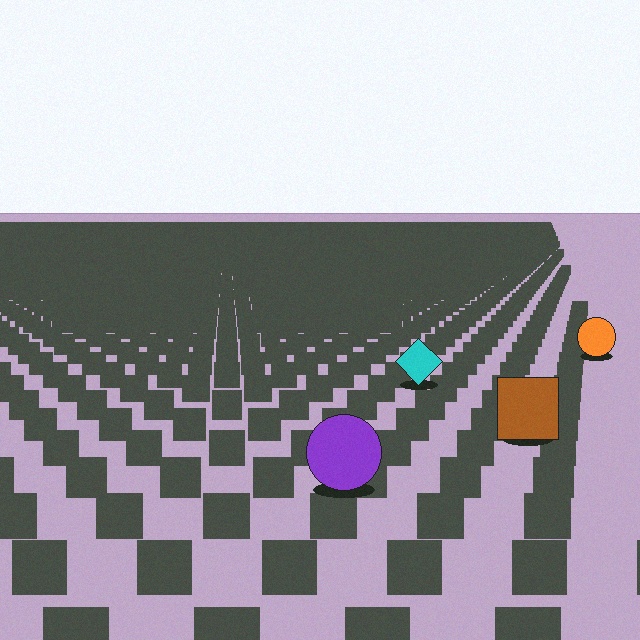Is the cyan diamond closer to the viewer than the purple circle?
No. The purple circle is closer — you can tell from the texture gradient: the ground texture is coarser near it.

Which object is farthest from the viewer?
The orange circle is farthest from the viewer. It appears smaller and the ground texture around it is denser.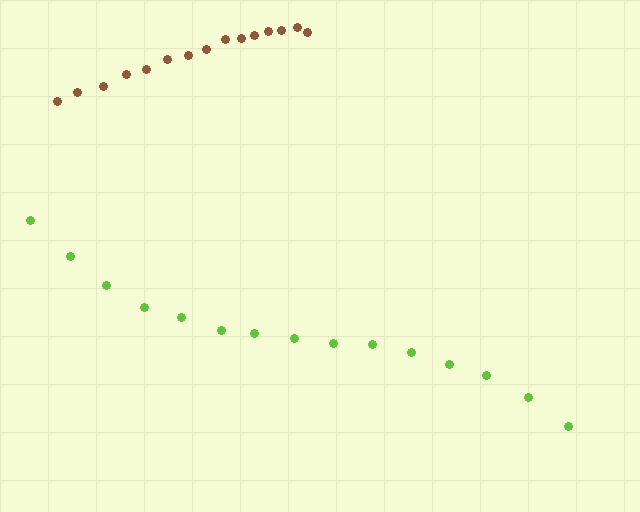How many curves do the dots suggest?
There are 2 distinct paths.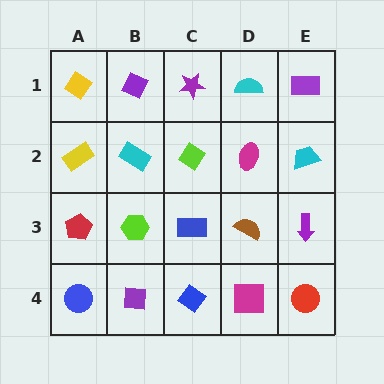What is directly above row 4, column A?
A red pentagon.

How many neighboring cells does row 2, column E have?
3.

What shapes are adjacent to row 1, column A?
A yellow rectangle (row 2, column A), a purple diamond (row 1, column B).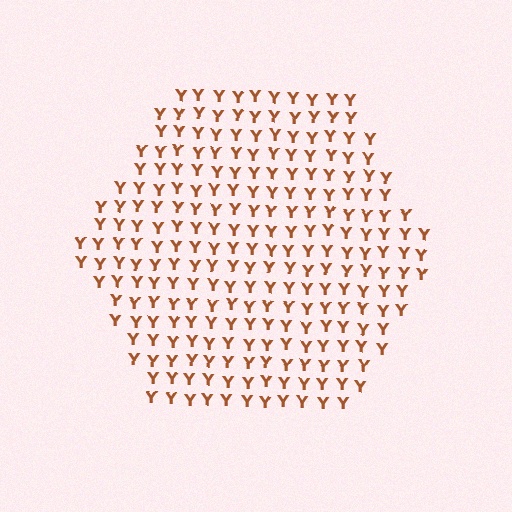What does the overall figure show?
The overall figure shows a hexagon.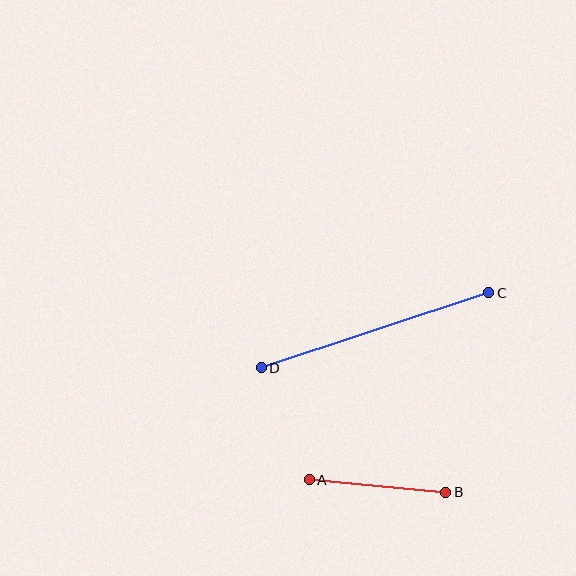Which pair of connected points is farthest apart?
Points C and D are farthest apart.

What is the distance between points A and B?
The distance is approximately 137 pixels.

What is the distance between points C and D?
The distance is approximately 240 pixels.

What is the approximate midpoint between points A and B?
The midpoint is at approximately (377, 486) pixels.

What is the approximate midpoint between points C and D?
The midpoint is at approximately (375, 330) pixels.